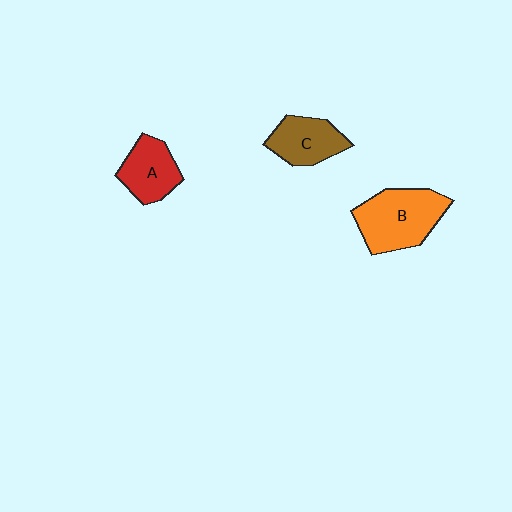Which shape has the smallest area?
Shape A (red).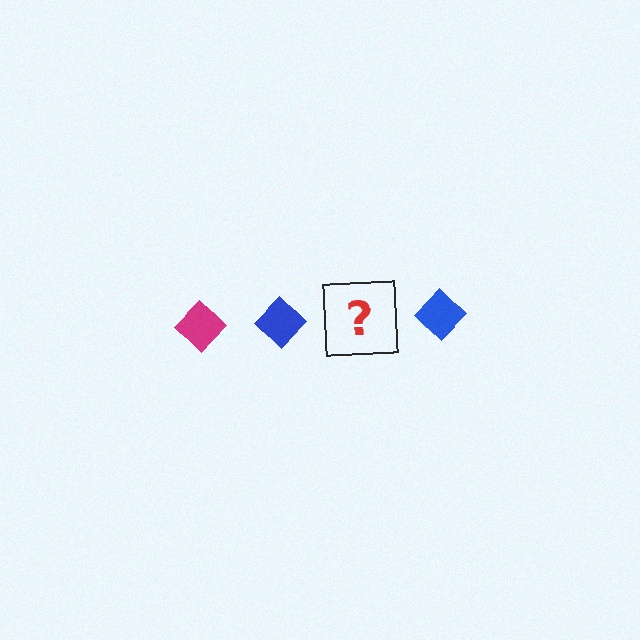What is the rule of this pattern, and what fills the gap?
The rule is that the pattern cycles through magenta, blue diamonds. The gap should be filled with a magenta diamond.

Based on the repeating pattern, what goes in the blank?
The blank should be a magenta diamond.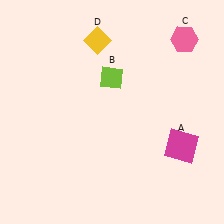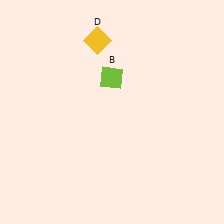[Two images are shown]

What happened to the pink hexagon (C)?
The pink hexagon (C) was removed in Image 2. It was in the top-right area of Image 1.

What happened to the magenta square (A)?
The magenta square (A) was removed in Image 2. It was in the bottom-right area of Image 1.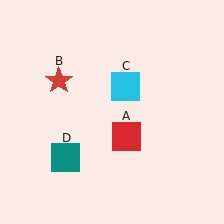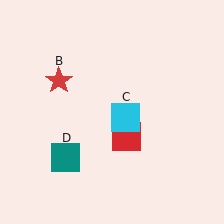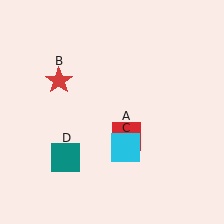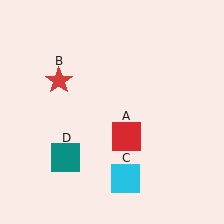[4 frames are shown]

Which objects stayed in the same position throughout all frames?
Red square (object A) and red star (object B) and teal square (object D) remained stationary.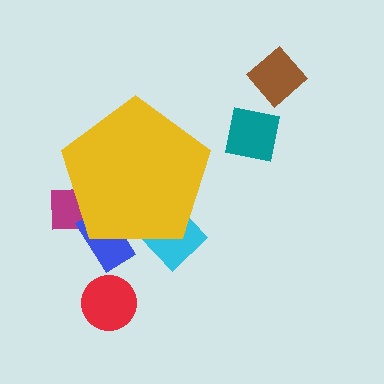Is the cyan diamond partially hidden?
Yes, the cyan diamond is partially hidden behind the yellow pentagon.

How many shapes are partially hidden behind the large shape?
3 shapes are partially hidden.